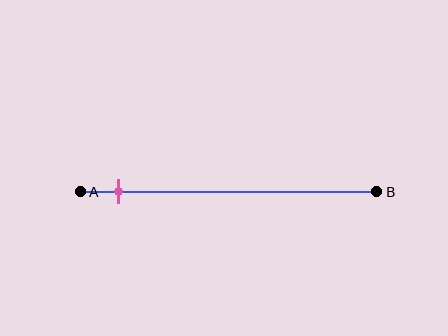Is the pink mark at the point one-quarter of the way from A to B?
No, the mark is at about 15% from A, not at the 25% one-quarter point.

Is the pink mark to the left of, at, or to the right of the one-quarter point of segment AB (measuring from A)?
The pink mark is to the left of the one-quarter point of segment AB.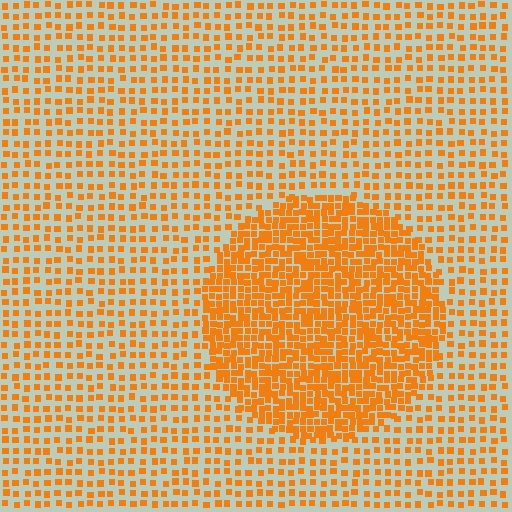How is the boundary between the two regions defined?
The boundary is defined by a change in element density (approximately 2.3x ratio). All elements are the same color, size, and shape.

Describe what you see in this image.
The image contains small orange elements arranged at two different densities. A circle-shaped region is visible where the elements are more densely packed than the surrounding area.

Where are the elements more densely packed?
The elements are more densely packed inside the circle boundary.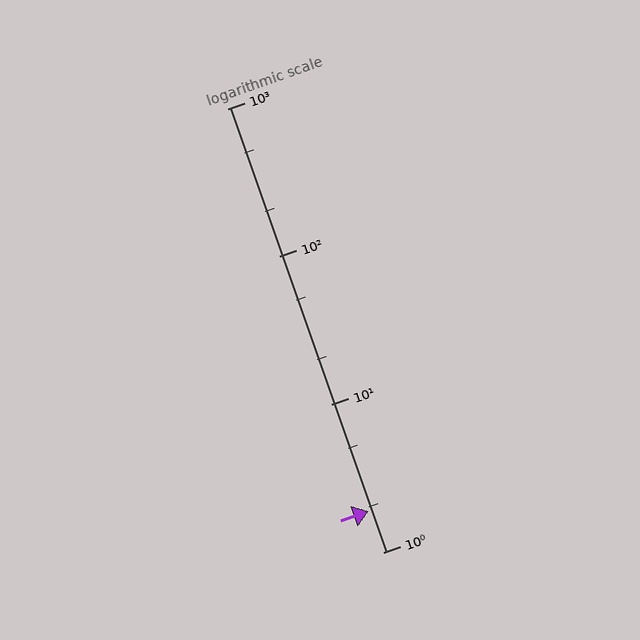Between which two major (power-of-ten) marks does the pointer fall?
The pointer is between 1 and 10.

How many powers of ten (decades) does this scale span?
The scale spans 3 decades, from 1 to 1000.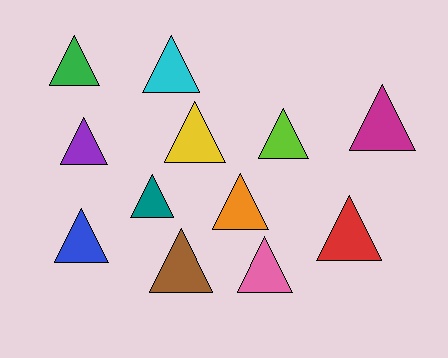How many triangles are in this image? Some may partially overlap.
There are 12 triangles.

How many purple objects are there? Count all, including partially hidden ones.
There is 1 purple object.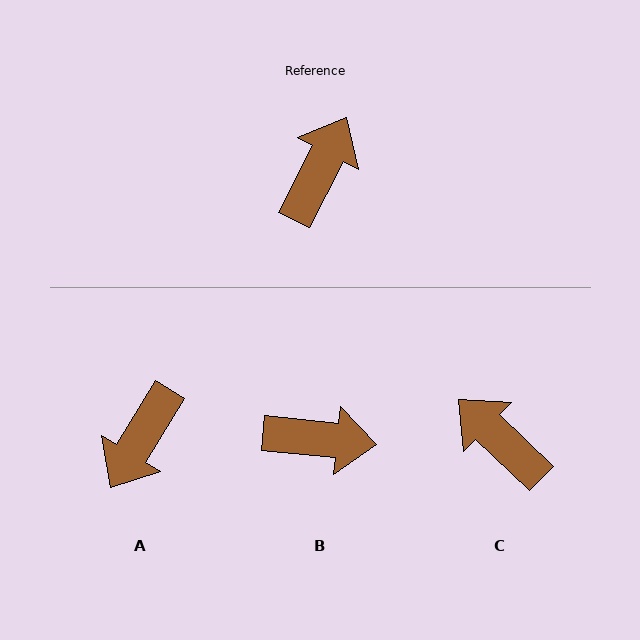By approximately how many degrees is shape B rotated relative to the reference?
Approximately 69 degrees clockwise.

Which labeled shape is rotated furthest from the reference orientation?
A, about 176 degrees away.